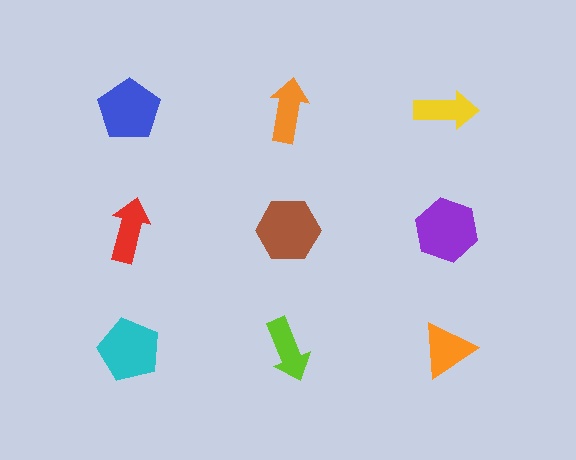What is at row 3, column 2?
A lime arrow.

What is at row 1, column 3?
A yellow arrow.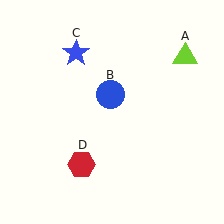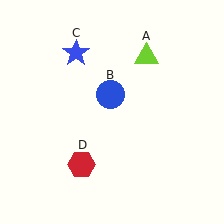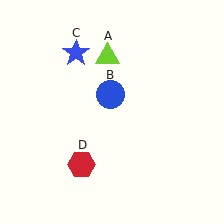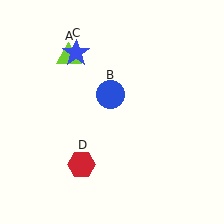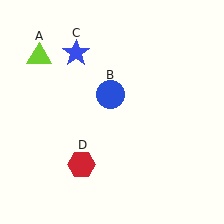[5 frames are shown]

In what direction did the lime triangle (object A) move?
The lime triangle (object A) moved left.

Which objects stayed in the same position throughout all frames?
Blue circle (object B) and blue star (object C) and red hexagon (object D) remained stationary.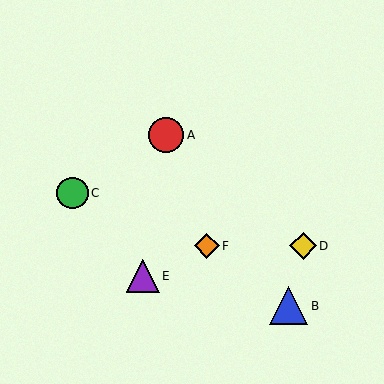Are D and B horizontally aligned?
No, D is at y≈246 and B is at y≈306.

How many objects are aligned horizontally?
2 objects (D, F) are aligned horizontally.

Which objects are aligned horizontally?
Objects D, F are aligned horizontally.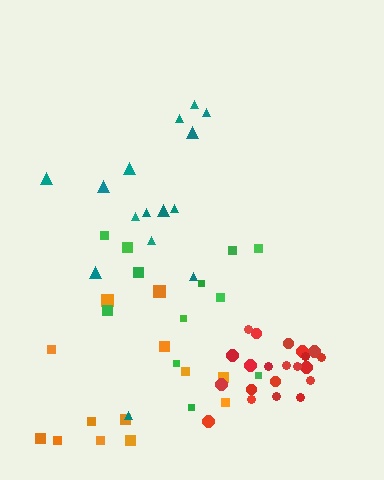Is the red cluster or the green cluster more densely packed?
Red.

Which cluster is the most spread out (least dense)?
Teal.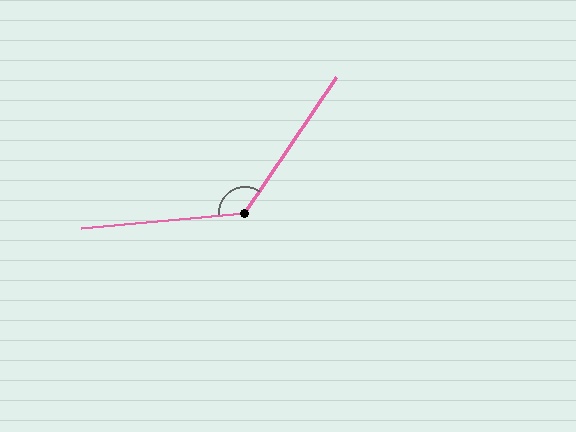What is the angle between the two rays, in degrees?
Approximately 129 degrees.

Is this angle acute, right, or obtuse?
It is obtuse.